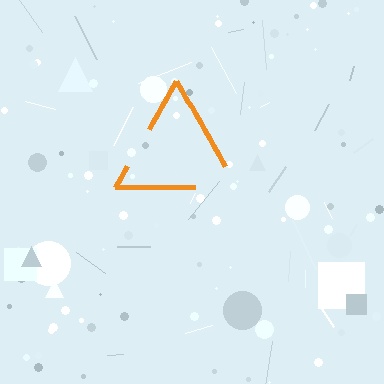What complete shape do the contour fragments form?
The contour fragments form a triangle.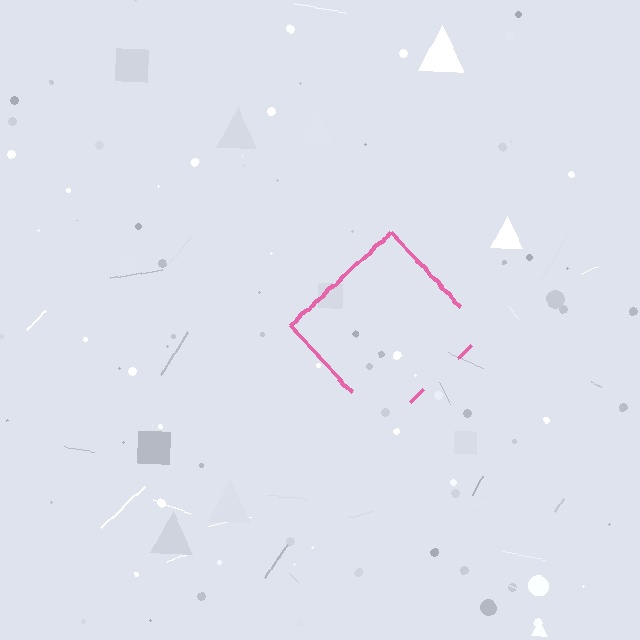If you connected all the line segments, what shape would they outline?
They would outline a diamond.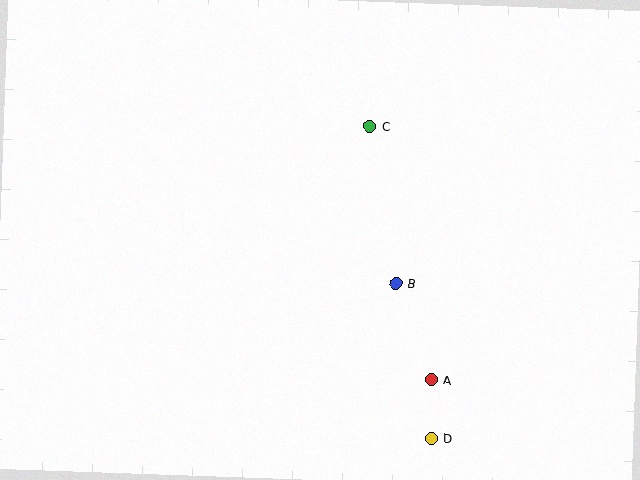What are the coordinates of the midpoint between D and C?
The midpoint between D and C is at (401, 282).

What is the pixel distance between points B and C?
The distance between B and C is 159 pixels.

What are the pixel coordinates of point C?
Point C is at (370, 127).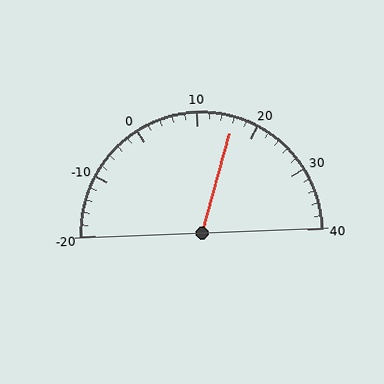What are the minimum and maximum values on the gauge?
The gauge ranges from -20 to 40.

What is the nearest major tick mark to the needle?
The nearest major tick mark is 20.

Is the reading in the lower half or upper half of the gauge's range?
The reading is in the upper half of the range (-20 to 40).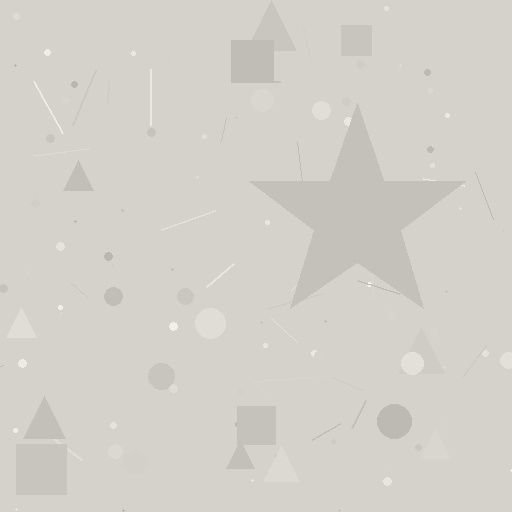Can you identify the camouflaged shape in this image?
The camouflaged shape is a star.